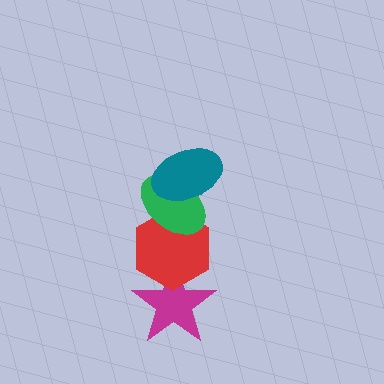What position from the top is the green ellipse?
The green ellipse is 2nd from the top.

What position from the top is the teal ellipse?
The teal ellipse is 1st from the top.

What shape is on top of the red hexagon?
The green ellipse is on top of the red hexagon.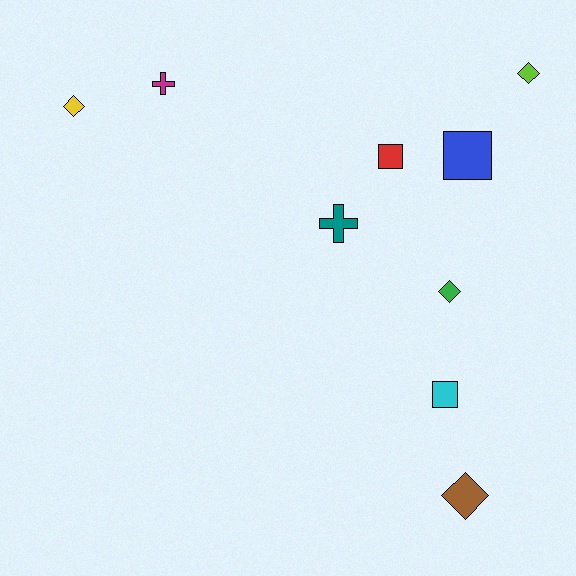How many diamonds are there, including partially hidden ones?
There are 4 diamonds.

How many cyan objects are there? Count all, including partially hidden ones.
There is 1 cyan object.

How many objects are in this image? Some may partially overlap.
There are 9 objects.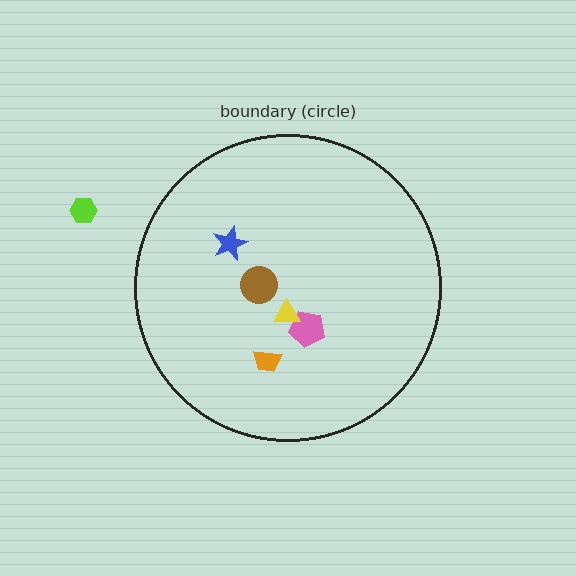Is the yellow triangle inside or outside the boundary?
Inside.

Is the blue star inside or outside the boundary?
Inside.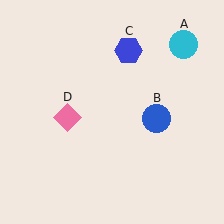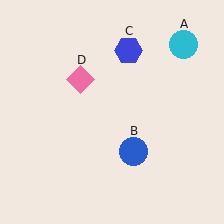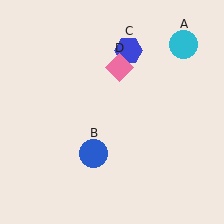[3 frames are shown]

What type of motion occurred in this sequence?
The blue circle (object B), pink diamond (object D) rotated clockwise around the center of the scene.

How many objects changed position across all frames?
2 objects changed position: blue circle (object B), pink diamond (object D).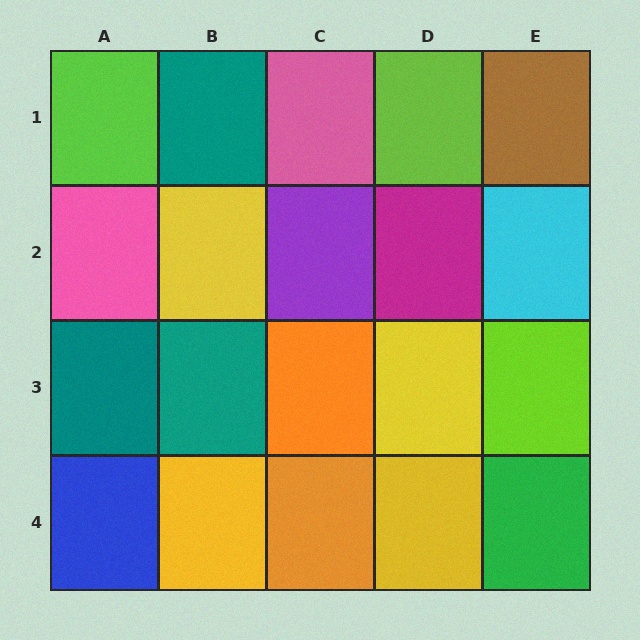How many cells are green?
1 cell is green.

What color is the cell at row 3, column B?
Teal.